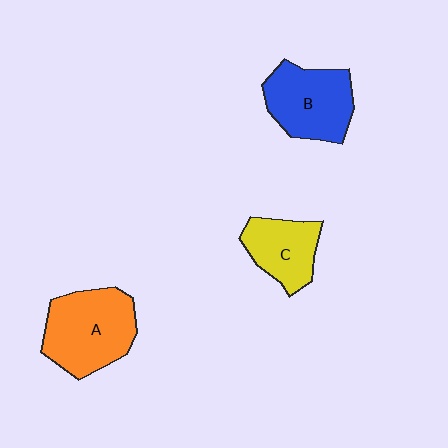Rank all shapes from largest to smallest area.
From largest to smallest: A (orange), B (blue), C (yellow).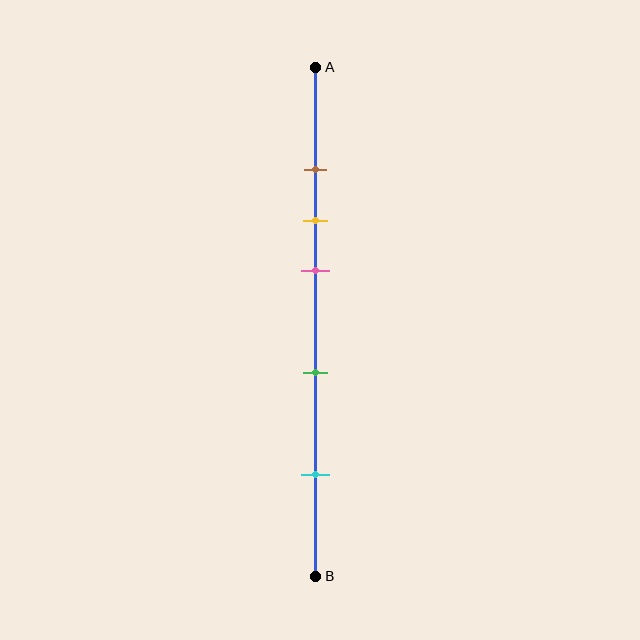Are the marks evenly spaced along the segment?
No, the marks are not evenly spaced.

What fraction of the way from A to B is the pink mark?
The pink mark is approximately 40% (0.4) of the way from A to B.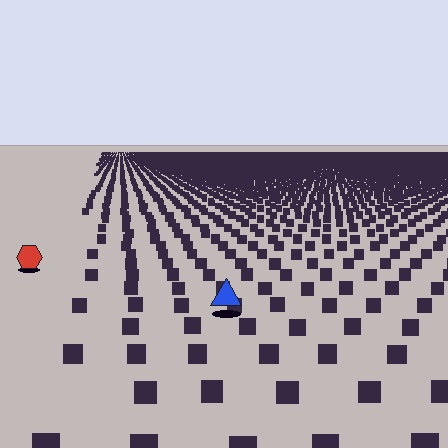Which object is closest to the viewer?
The blue triangle is closest. The texture marks near it are larger and more spread out.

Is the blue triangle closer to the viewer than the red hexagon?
Yes. The blue triangle is closer — you can tell from the texture gradient: the ground texture is coarser near it.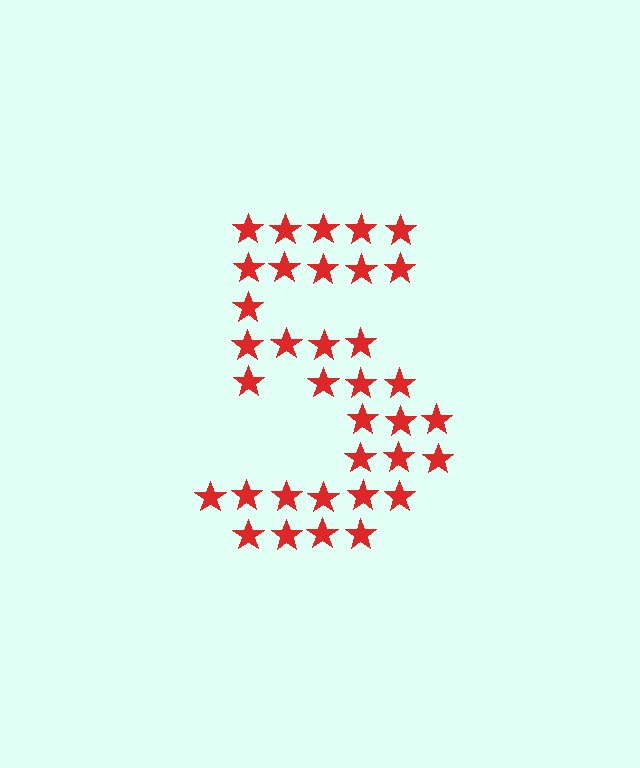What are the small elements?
The small elements are stars.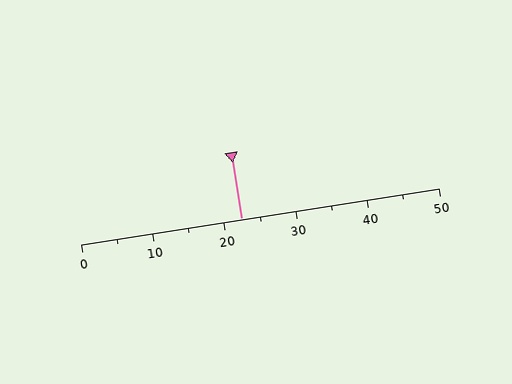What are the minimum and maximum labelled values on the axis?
The axis runs from 0 to 50.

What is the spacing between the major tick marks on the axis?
The major ticks are spaced 10 apart.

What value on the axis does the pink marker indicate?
The marker indicates approximately 22.5.